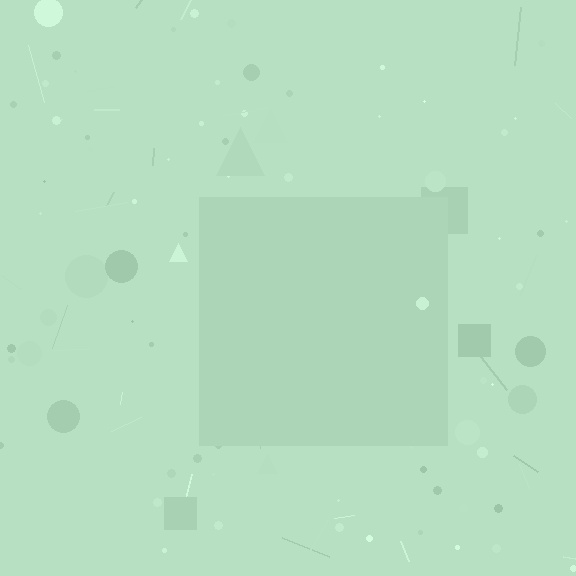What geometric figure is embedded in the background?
A square is embedded in the background.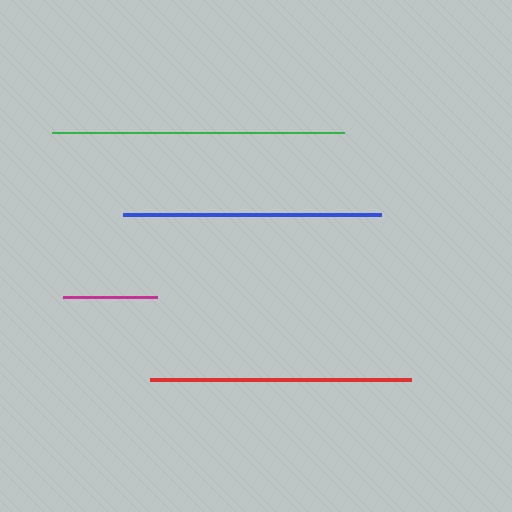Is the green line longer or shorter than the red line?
The green line is longer than the red line.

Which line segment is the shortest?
The magenta line is the shortest at approximately 94 pixels.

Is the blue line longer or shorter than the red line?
The red line is longer than the blue line.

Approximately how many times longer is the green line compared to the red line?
The green line is approximately 1.1 times the length of the red line.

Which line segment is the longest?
The green line is the longest at approximately 293 pixels.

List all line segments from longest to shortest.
From longest to shortest: green, red, blue, magenta.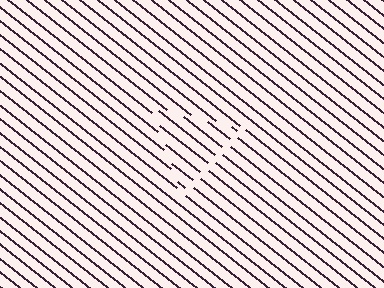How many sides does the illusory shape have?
3 sides — the line-ends trace a triangle.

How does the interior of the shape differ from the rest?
The interior of the shape contains the same grating, shifted by half a period — the contour is defined by the phase discontinuity where line-ends from the inner and outer gratings abut.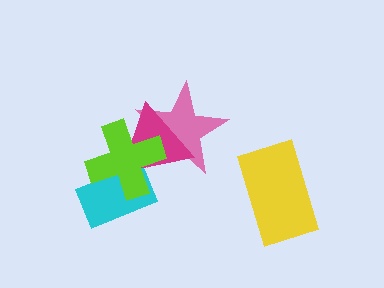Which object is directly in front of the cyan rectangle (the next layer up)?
The magenta triangle is directly in front of the cyan rectangle.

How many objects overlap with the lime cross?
3 objects overlap with the lime cross.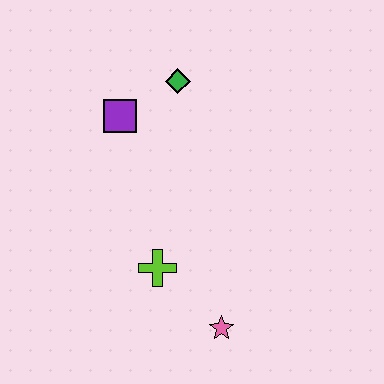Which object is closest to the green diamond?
The purple square is closest to the green diamond.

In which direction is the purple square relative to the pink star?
The purple square is above the pink star.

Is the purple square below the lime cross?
No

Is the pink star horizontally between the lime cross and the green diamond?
No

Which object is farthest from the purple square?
The pink star is farthest from the purple square.